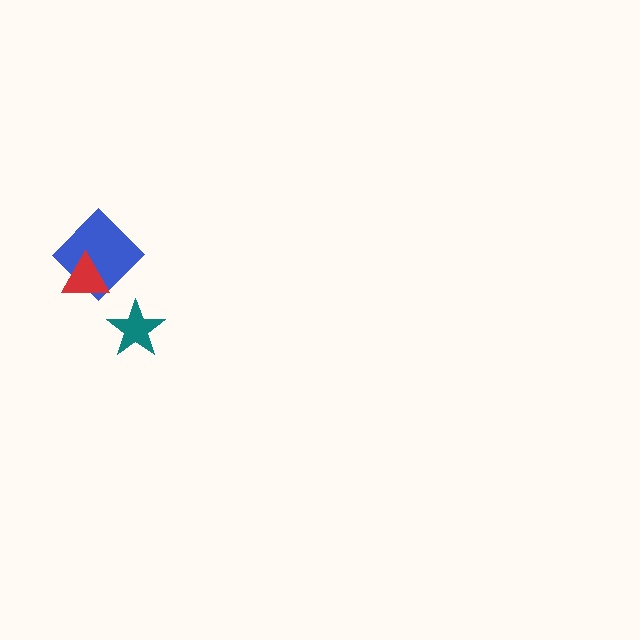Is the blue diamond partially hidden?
Yes, it is partially covered by another shape.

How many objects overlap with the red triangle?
1 object overlaps with the red triangle.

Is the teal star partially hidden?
No, no other shape covers it.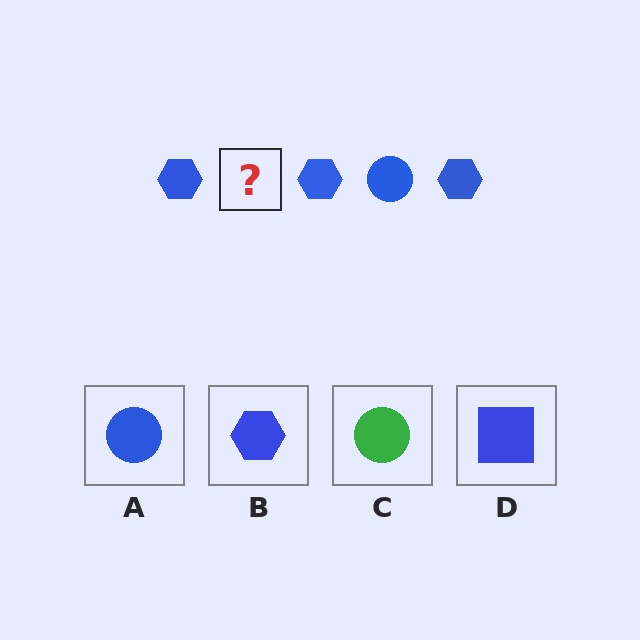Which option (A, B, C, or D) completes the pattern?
A.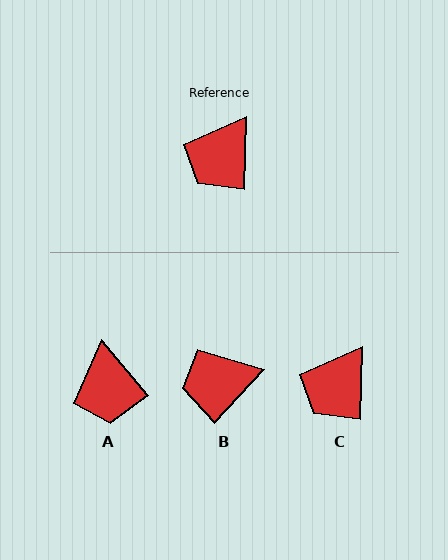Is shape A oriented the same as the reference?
No, it is off by about 42 degrees.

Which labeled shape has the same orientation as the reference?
C.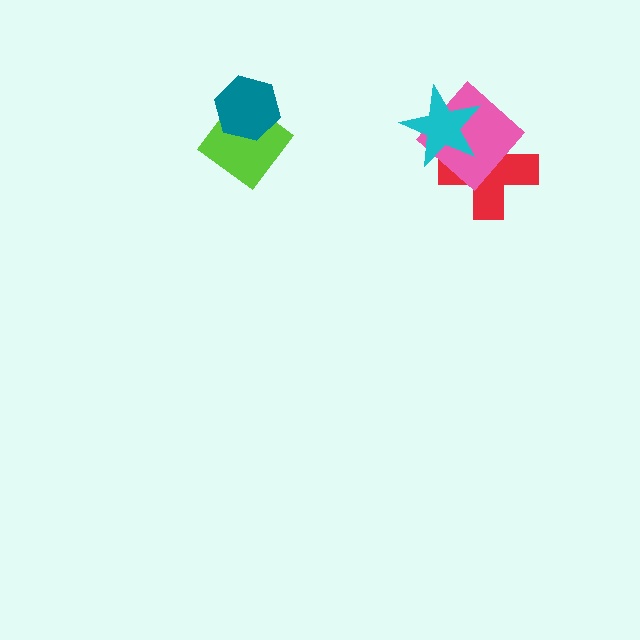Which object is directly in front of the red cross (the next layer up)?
The pink diamond is directly in front of the red cross.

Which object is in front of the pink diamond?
The cyan star is in front of the pink diamond.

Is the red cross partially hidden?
Yes, it is partially covered by another shape.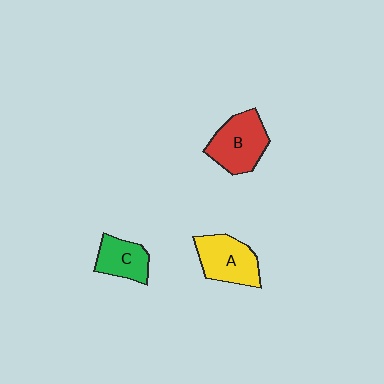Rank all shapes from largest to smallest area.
From largest to smallest: B (red), A (yellow), C (green).